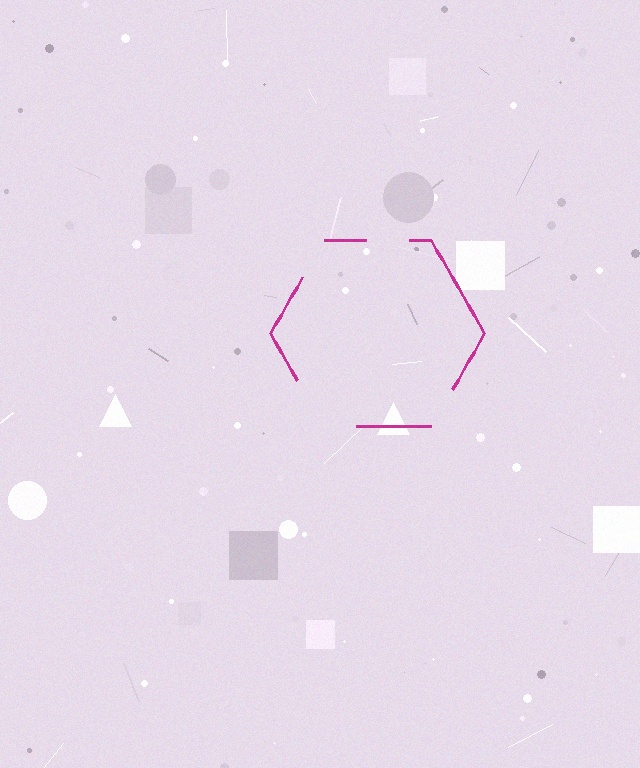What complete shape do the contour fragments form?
The contour fragments form a hexagon.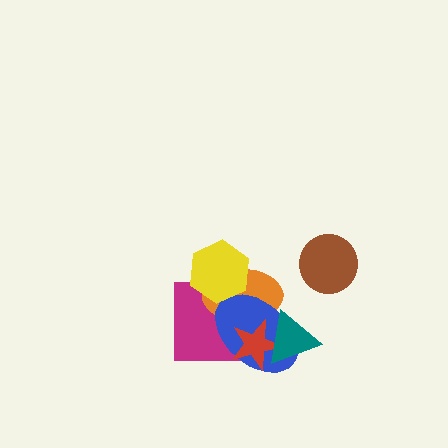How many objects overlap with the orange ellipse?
4 objects overlap with the orange ellipse.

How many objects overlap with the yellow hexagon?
2 objects overlap with the yellow hexagon.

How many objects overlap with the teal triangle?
2 objects overlap with the teal triangle.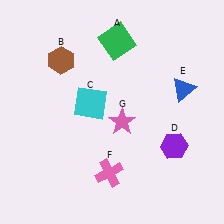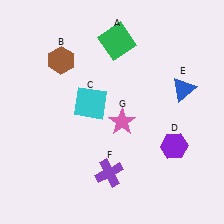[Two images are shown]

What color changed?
The cross (F) changed from pink in Image 1 to purple in Image 2.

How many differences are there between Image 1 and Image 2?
There is 1 difference between the two images.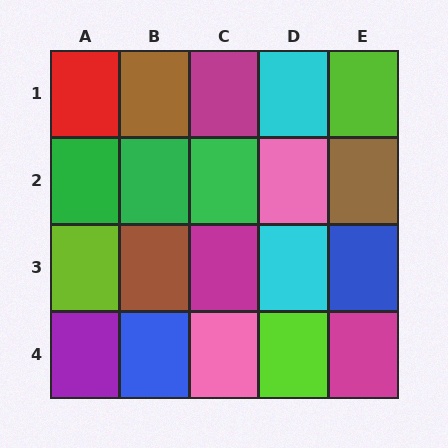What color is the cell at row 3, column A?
Lime.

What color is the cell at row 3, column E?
Blue.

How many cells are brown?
3 cells are brown.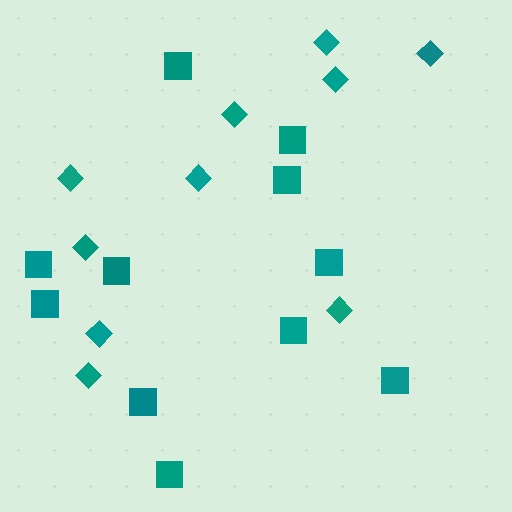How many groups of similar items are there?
There are 2 groups: one group of squares (11) and one group of diamonds (10).